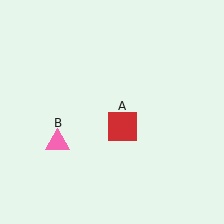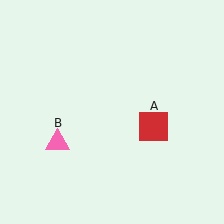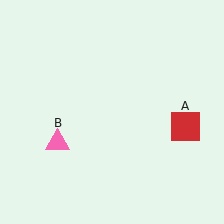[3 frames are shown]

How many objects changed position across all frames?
1 object changed position: red square (object A).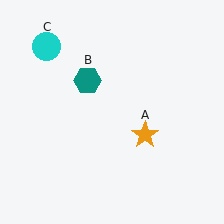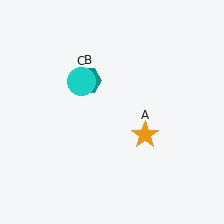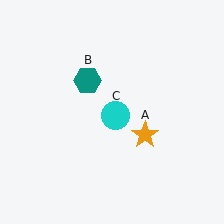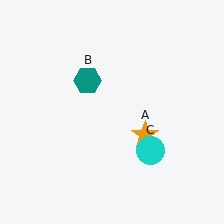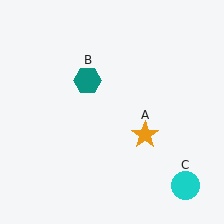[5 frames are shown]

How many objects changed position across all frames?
1 object changed position: cyan circle (object C).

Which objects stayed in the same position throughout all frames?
Orange star (object A) and teal hexagon (object B) remained stationary.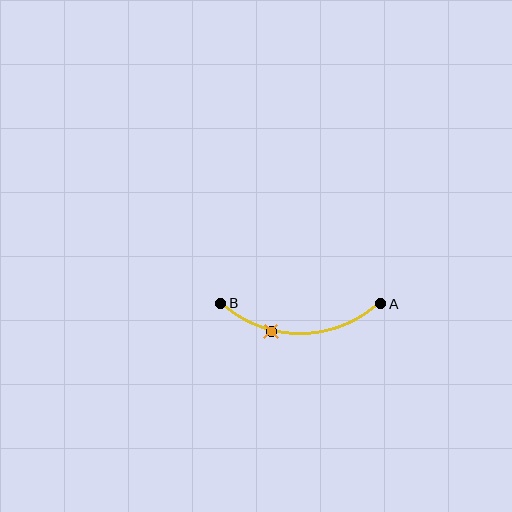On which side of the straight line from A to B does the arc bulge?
The arc bulges below the straight line connecting A and B.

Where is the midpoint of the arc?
The arc midpoint is the point on the curve farthest from the straight line joining A and B. It sits below that line.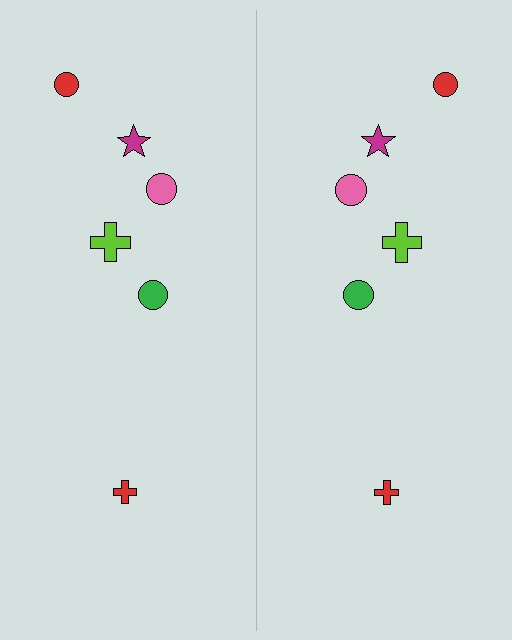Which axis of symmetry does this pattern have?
The pattern has a vertical axis of symmetry running through the center of the image.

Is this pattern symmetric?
Yes, this pattern has bilateral (reflection) symmetry.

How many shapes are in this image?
There are 12 shapes in this image.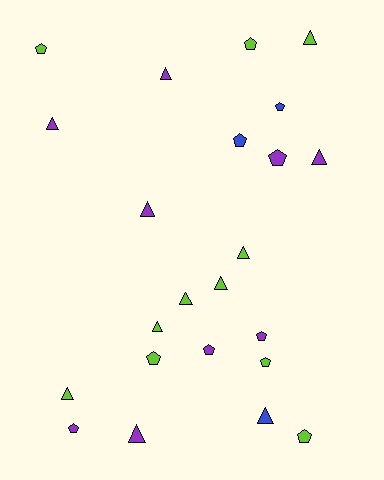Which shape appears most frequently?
Triangle, with 12 objects.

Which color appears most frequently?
Lime, with 11 objects.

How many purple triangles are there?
There are 5 purple triangles.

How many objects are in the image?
There are 23 objects.